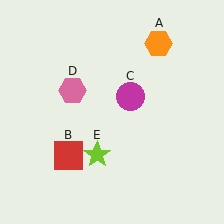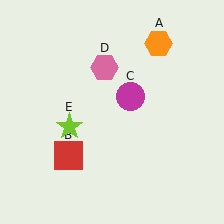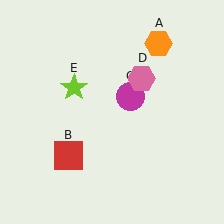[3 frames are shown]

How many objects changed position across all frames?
2 objects changed position: pink hexagon (object D), lime star (object E).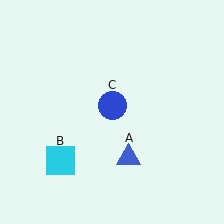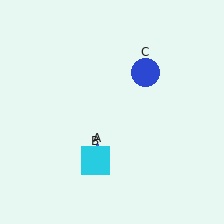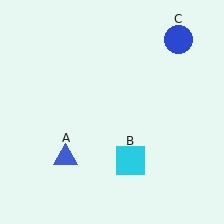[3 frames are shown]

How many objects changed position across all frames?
3 objects changed position: blue triangle (object A), cyan square (object B), blue circle (object C).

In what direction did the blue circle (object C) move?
The blue circle (object C) moved up and to the right.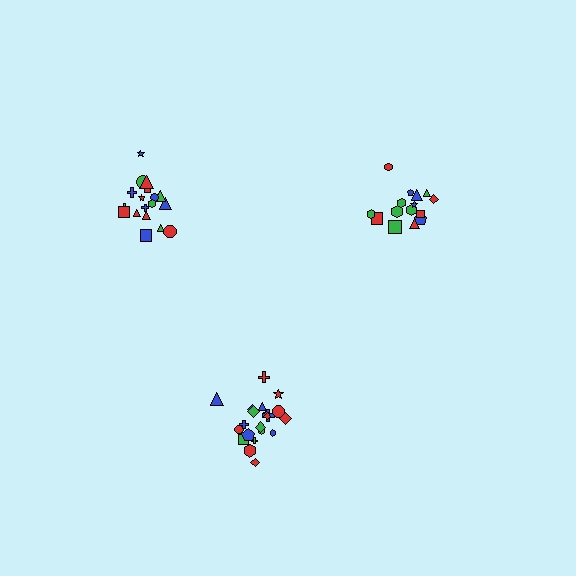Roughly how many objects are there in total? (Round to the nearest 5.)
Roughly 55 objects in total.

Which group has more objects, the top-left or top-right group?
The top-left group.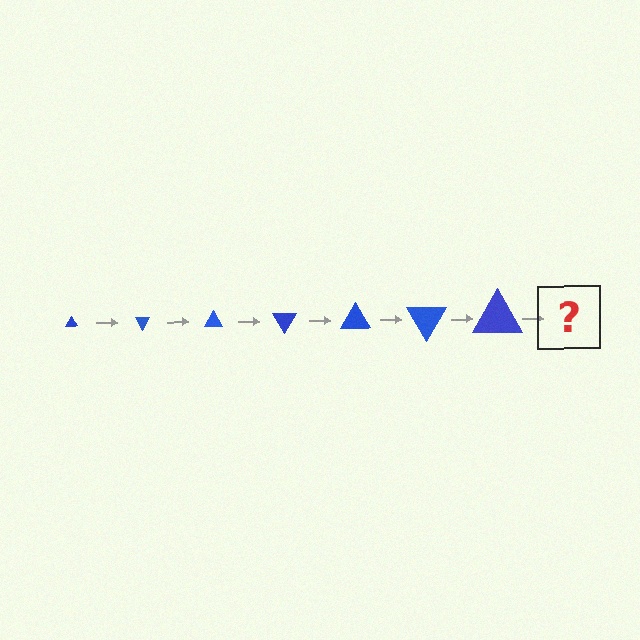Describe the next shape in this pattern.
It should be a triangle, larger than the previous one and rotated 420 degrees from the start.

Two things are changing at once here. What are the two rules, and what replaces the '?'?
The two rules are that the triangle grows larger each step and it rotates 60 degrees each step. The '?' should be a triangle, larger than the previous one and rotated 420 degrees from the start.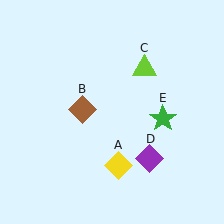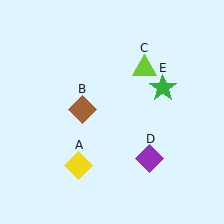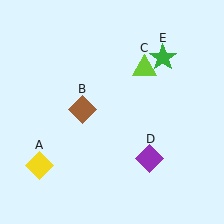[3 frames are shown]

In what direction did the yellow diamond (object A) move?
The yellow diamond (object A) moved left.